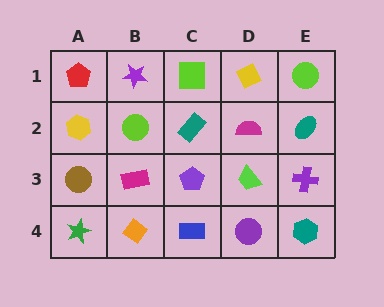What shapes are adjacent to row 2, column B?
A purple star (row 1, column B), a magenta rectangle (row 3, column B), a yellow hexagon (row 2, column A), a teal rectangle (row 2, column C).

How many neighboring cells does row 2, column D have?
4.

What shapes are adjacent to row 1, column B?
A lime circle (row 2, column B), a red pentagon (row 1, column A), a lime square (row 1, column C).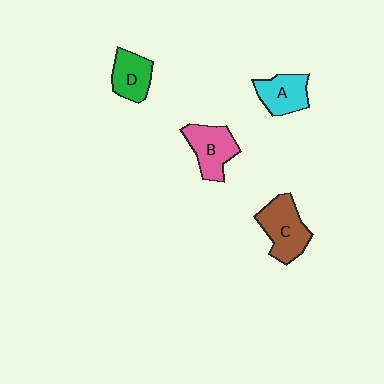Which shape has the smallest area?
Shape D (green).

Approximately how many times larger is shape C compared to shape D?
Approximately 1.4 times.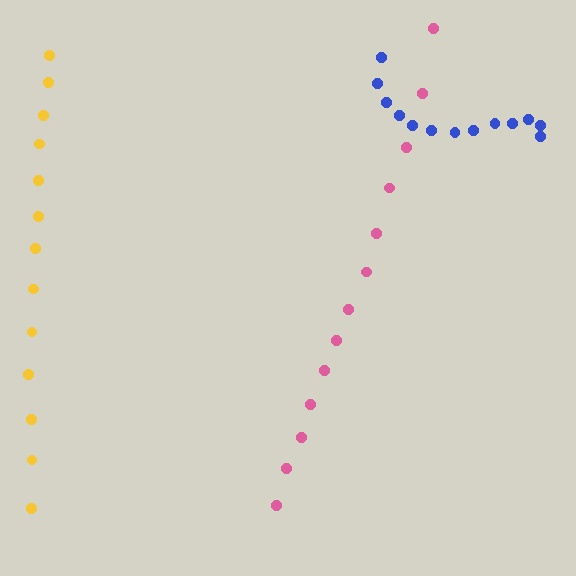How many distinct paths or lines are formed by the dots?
There are 3 distinct paths.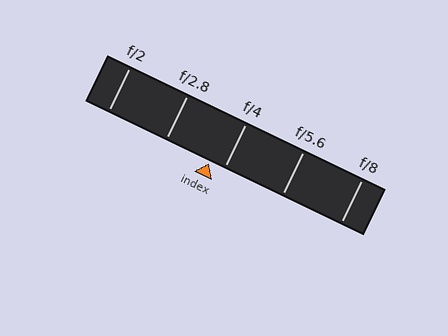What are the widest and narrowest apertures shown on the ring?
The widest aperture shown is f/2 and the narrowest is f/8.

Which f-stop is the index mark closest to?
The index mark is closest to f/4.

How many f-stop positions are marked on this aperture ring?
There are 5 f-stop positions marked.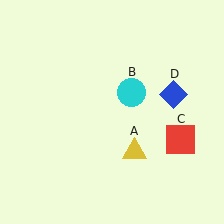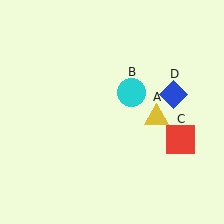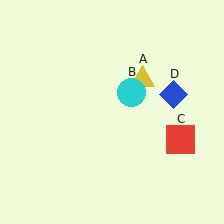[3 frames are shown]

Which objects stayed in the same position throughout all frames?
Cyan circle (object B) and red square (object C) and blue diamond (object D) remained stationary.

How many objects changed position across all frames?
1 object changed position: yellow triangle (object A).